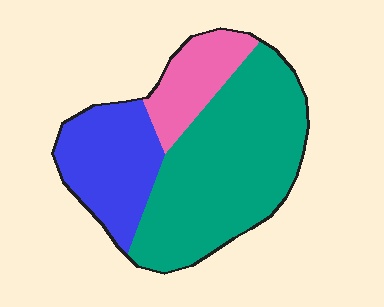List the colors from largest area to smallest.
From largest to smallest: teal, blue, pink.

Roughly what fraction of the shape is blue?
Blue covers 26% of the shape.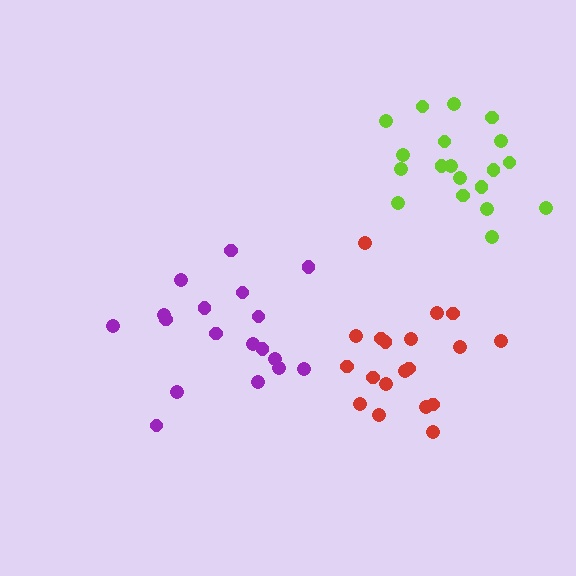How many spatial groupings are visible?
There are 3 spatial groupings.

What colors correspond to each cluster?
The clusters are colored: red, purple, lime.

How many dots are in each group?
Group 1: 19 dots, Group 2: 18 dots, Group 3: 19 dots (56 total).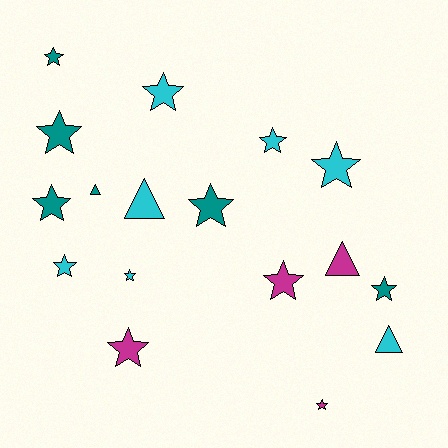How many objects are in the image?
There are 17 objects.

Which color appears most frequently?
Cyan, with 7 objects.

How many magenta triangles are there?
There is 1 magenta triangle.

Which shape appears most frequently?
Star, with 13 objects.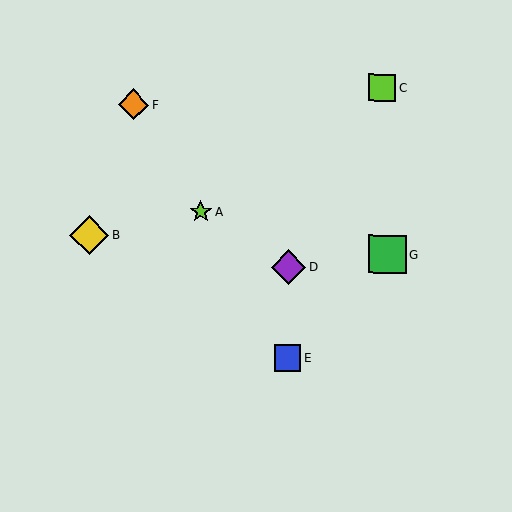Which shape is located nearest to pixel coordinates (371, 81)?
The lime square (labeled C) at (382, 87) is nearest to that location.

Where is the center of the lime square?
The center of the lime square is at (382, 87).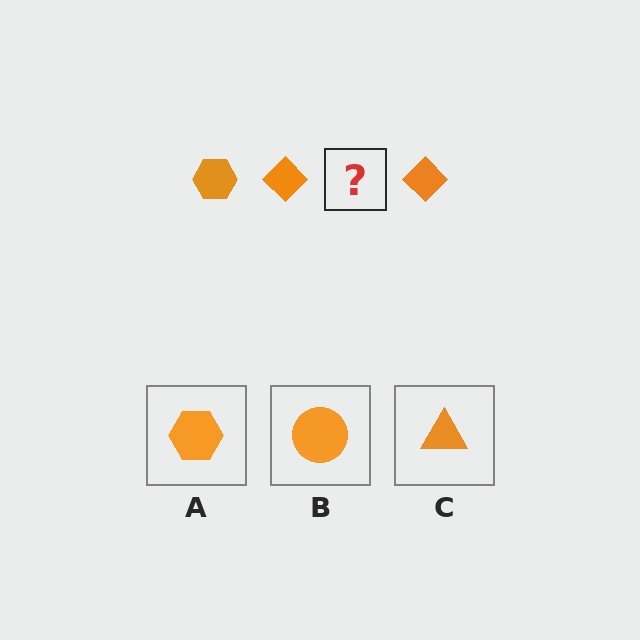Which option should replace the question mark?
Option A.